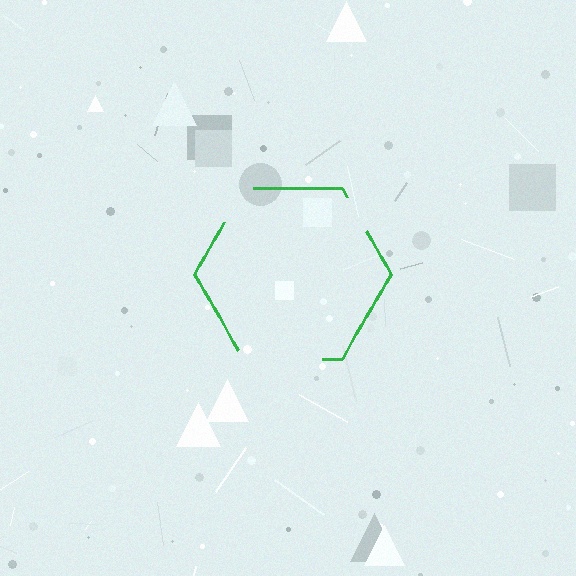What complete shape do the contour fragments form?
The contour fragments form a hexagon.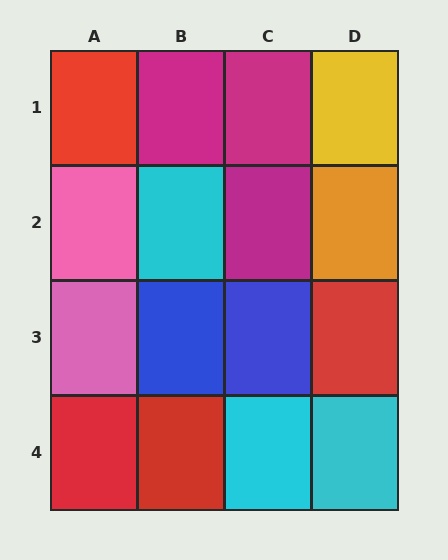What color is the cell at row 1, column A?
Red.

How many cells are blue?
2 cells are blue.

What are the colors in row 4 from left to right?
Red, red, cyan, cyan.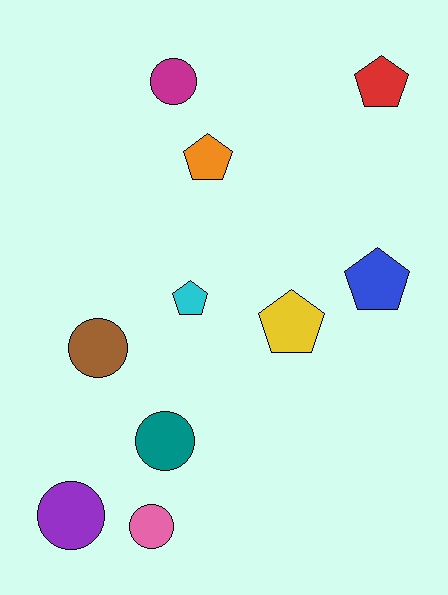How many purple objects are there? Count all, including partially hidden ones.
There is 1 purple object.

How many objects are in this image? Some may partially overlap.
There are 10 objects.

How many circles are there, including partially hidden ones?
There are 5 circles.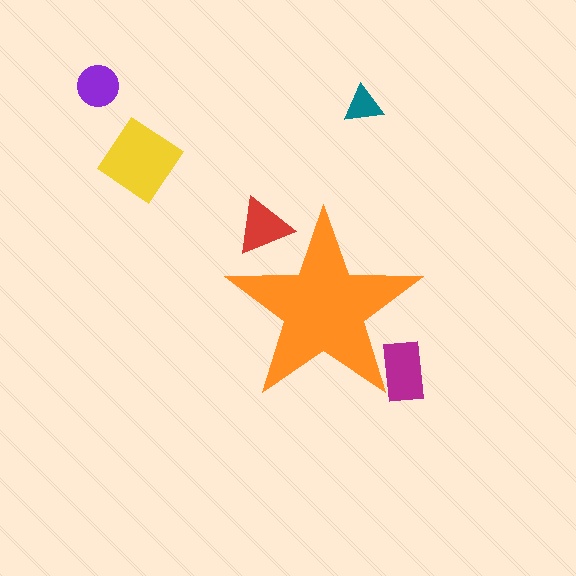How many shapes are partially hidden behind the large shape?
2 shapes are partially hidden.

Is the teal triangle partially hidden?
No, the teal triangle is fully visible.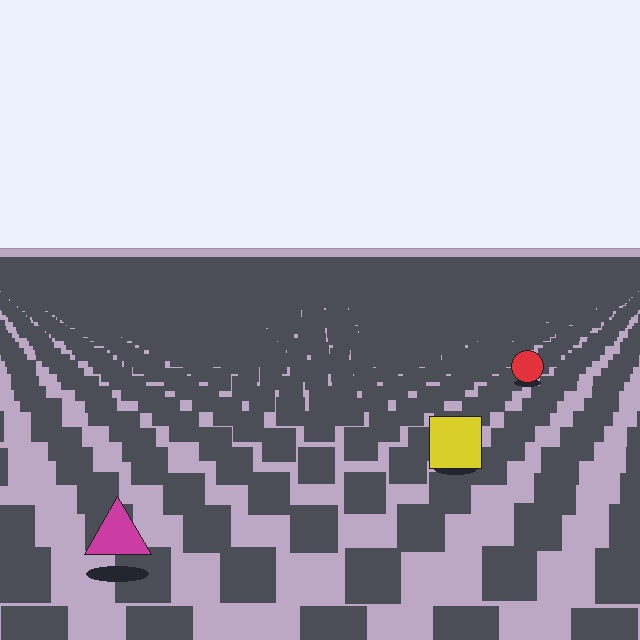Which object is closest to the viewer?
The magenta triangle is closest. The texture marks near it are larger and more spread out.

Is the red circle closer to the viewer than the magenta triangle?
No. The magenta triangle is closer — you can tell from the texture gradient: the ground texture is coarser near it.